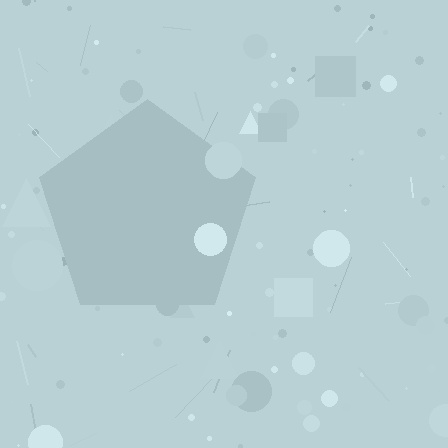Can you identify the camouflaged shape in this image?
The camouflaged shape is a pentagon.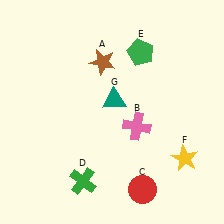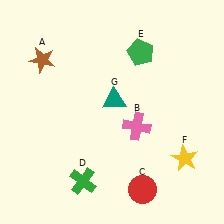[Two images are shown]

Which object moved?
The brown star (A) moved left.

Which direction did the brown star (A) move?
The brown star (A) moved left.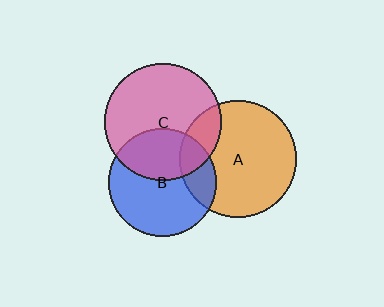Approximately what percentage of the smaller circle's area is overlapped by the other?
Approximately 20%.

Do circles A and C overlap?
Yes.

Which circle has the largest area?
Circle C (pink).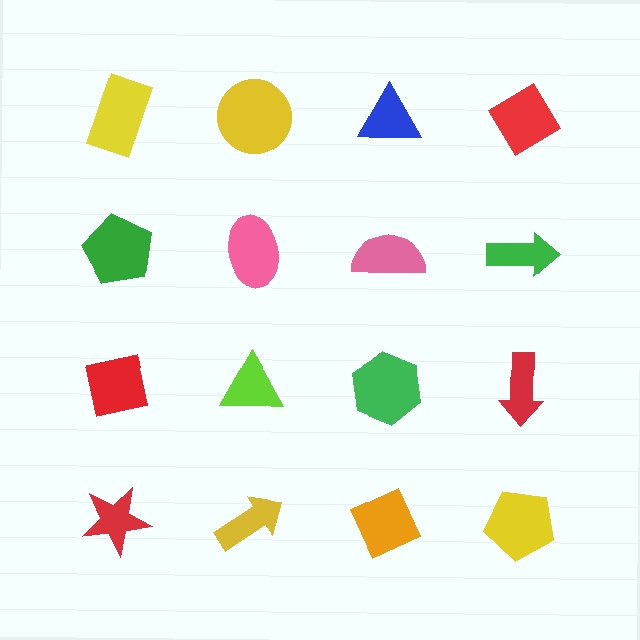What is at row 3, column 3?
A green hexagon.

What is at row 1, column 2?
A yellow circle.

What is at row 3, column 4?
A red arrow.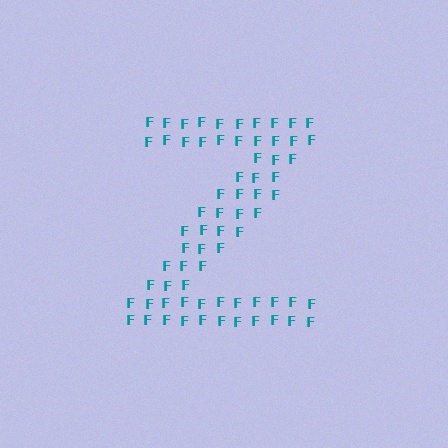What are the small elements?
The small elements are letter F's.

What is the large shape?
The large shape is the letter Z.